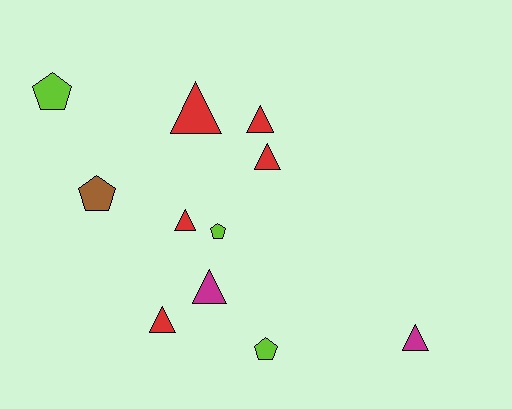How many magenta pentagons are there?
There are no magenta pentagons.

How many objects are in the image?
There are 11 objects.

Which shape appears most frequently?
Triangle, with 7 objects.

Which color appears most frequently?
Red, with 5 objects.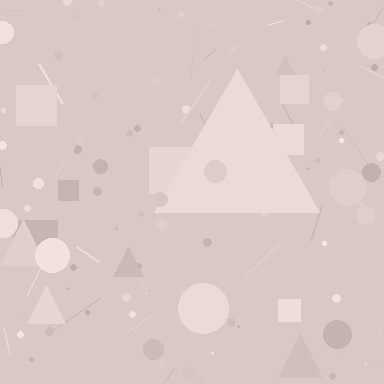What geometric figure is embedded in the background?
A triangle is embedded in the background.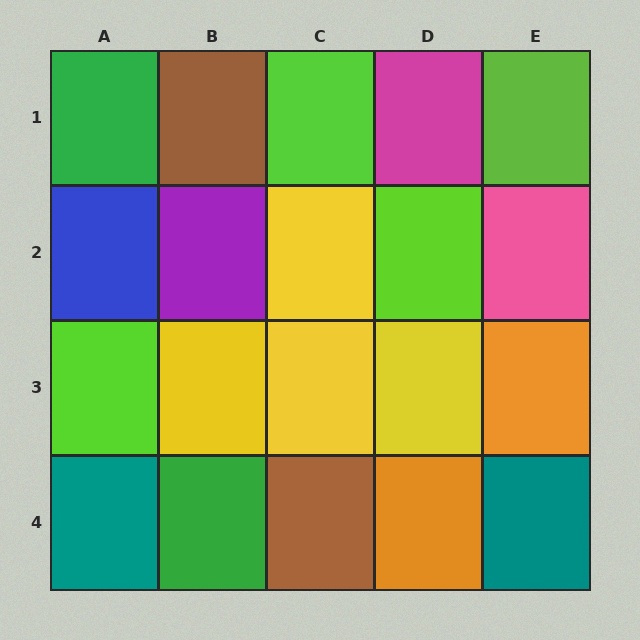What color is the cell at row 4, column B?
Green.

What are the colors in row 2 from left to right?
Blue, purple, yellow, lime, pink.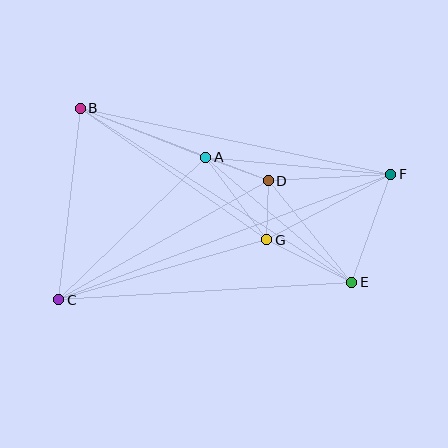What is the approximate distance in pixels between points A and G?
The distance between A and G is approximately 103 pixels.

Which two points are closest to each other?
Points D and G are closest to each other.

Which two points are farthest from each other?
Points C and F are farthest from each other.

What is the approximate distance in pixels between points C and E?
The distance between C and E is approximately 294 pixels.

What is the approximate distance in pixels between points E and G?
The distance between E and G is approximately 95 pixels.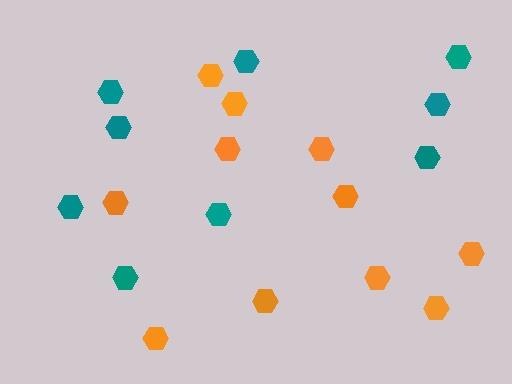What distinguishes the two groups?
There are 2 groups: one group of teal hexagons (9) and one group of orange hexagons (11).